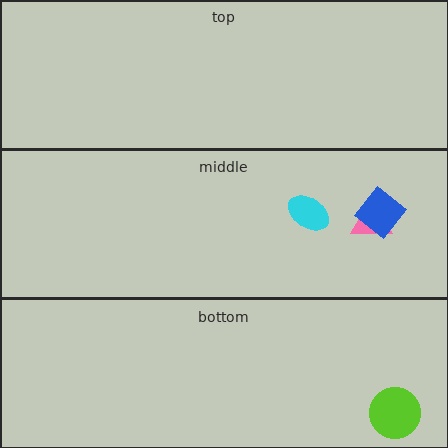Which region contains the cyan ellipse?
The middle region.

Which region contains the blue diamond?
The middle region.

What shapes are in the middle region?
The pink triangle, the blue diamond, the cyan ellipse.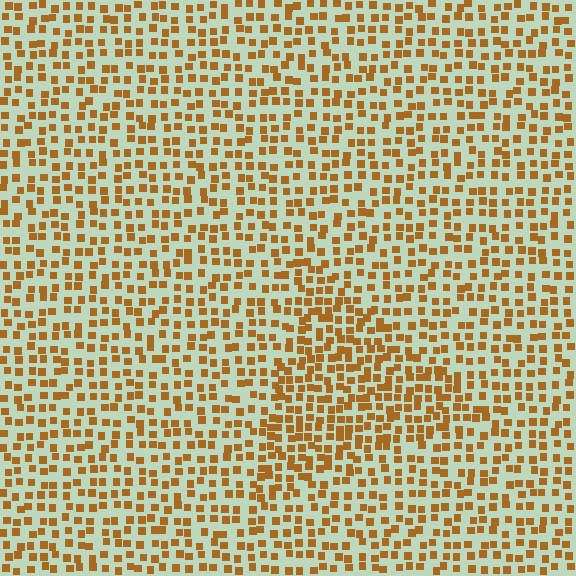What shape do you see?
I see a triangle.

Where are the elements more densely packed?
The elements are more densely packed inside the triangle boundary.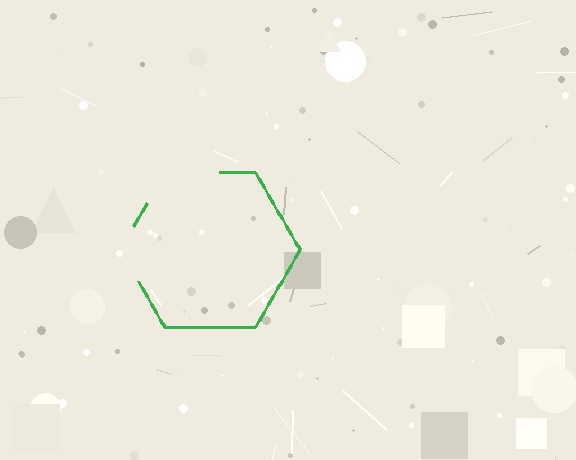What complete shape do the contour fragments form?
The contour fragments form a hexagon.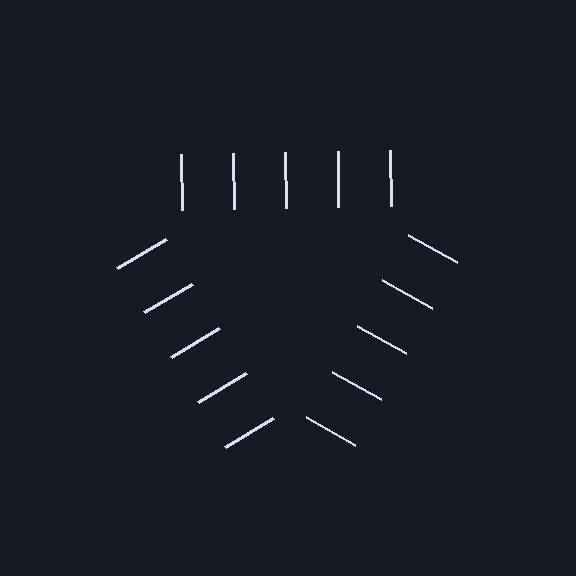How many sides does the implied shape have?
3 sides — the line-ends trace a triangle.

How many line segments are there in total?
15 — 5 along each of the 3 edges.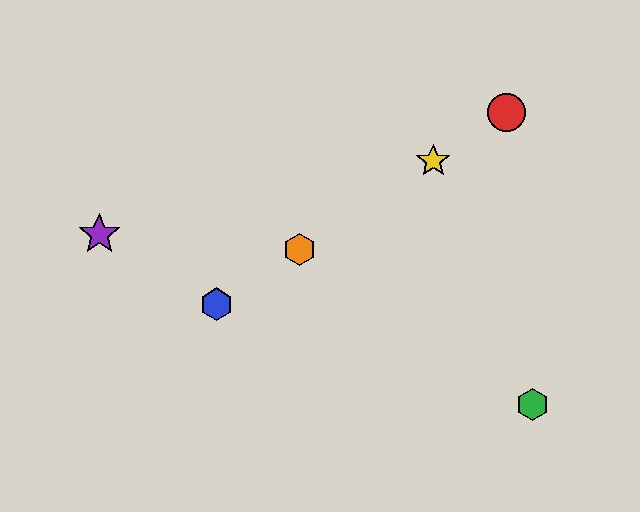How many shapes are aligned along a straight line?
4 shapes (the red circle, the blue hexagon, the yellow star, the orange hexagon) are aligned along a straight line.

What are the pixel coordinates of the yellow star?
The yellow star is at (433, 161).